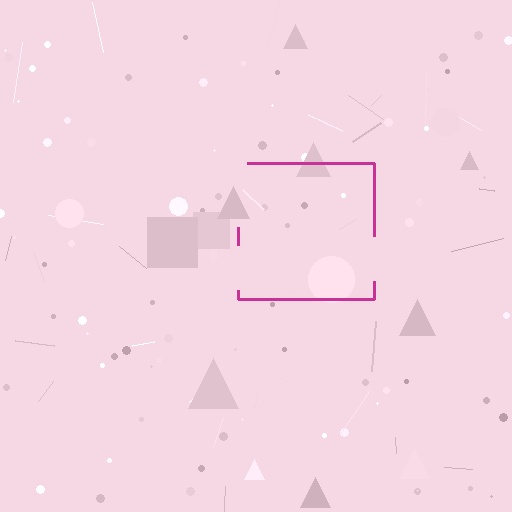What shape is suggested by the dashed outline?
The dashed outline suggests a square.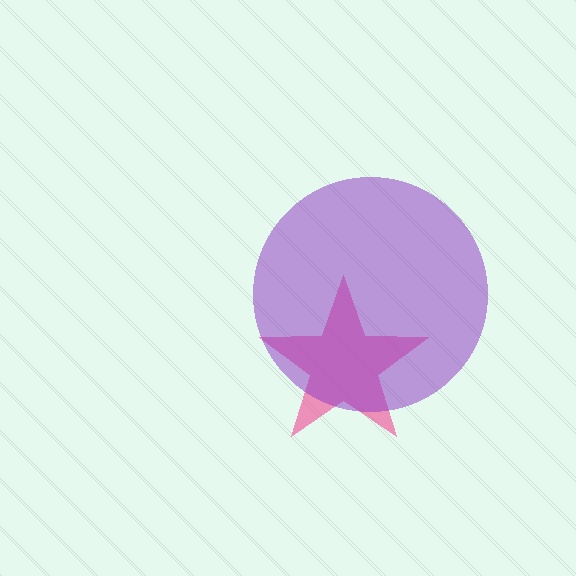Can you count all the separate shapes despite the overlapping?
Yes, there are 2 separate shapes.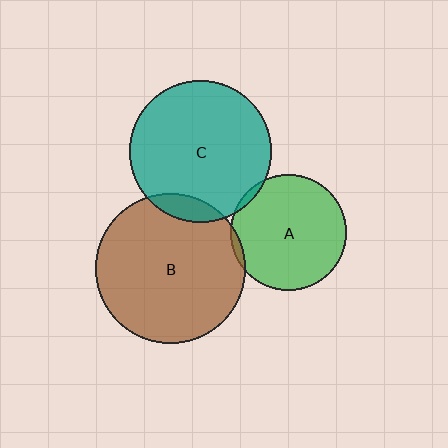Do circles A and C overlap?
Yes.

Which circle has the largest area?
Circle B (brown).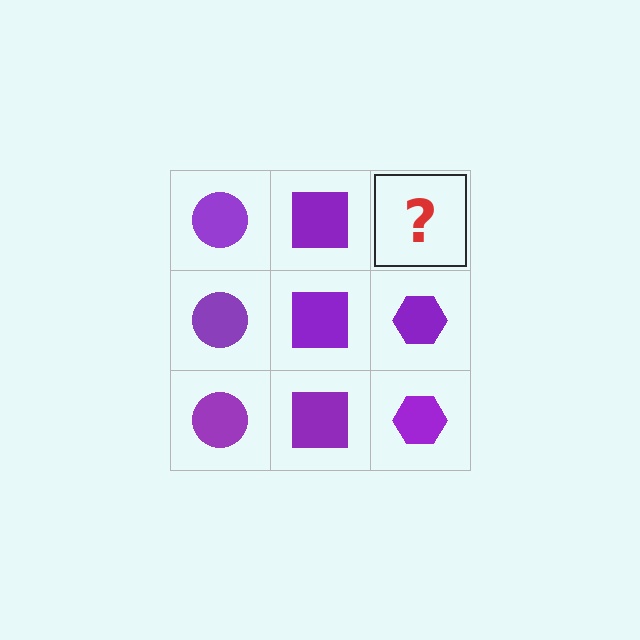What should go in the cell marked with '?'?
The missing cell should contain a purple hexagon.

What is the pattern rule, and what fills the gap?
The rule is that each column has a consistent shape. The gap should be filled with a purple hexagon.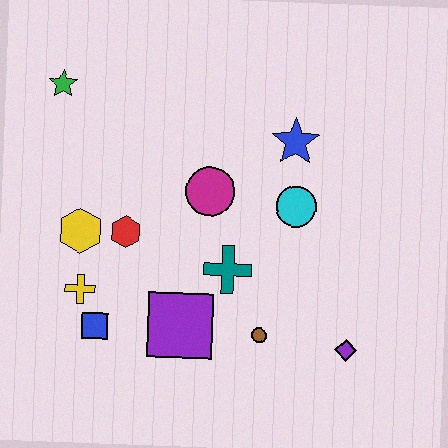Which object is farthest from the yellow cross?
The purple diamond is farthest from the yellow cross.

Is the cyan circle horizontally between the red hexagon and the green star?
No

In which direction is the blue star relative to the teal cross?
The blue star is above the teal cross.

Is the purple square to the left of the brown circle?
Yes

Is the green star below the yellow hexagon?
No